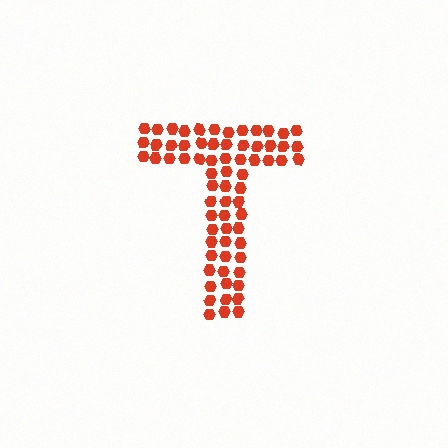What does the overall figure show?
The overall figure shows the letter T.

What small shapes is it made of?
It is made of small hexagons.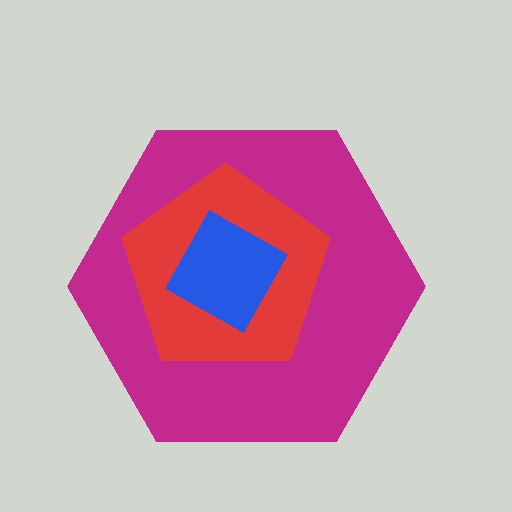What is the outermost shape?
The magenta hexagon.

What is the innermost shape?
The blue diamond.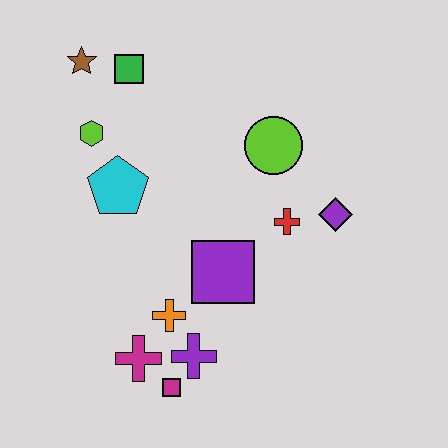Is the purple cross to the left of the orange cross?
No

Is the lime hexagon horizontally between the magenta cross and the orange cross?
No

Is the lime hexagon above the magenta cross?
Yes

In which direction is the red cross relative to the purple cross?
The red cross is above the purple cross.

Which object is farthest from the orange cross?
The brown star is farthest from the orange cross.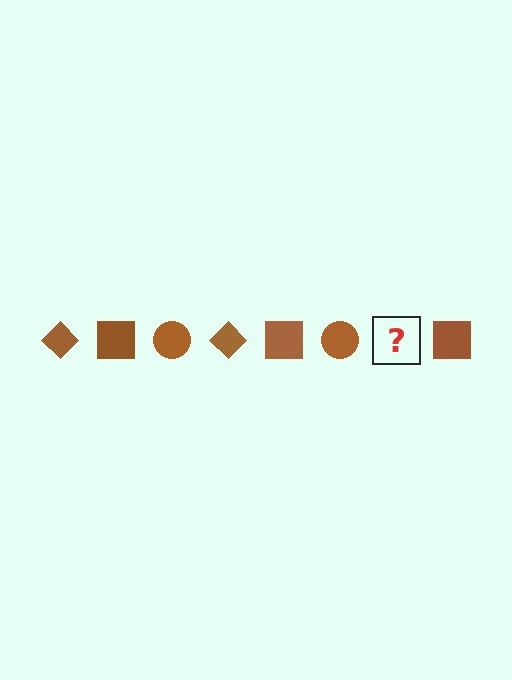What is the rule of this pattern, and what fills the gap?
The rule is that the pattern cycles through diamond, square, circle shapes in brown. The gap should be filled with a brown diamond.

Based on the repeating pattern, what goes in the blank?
The blank should be a brown diamond.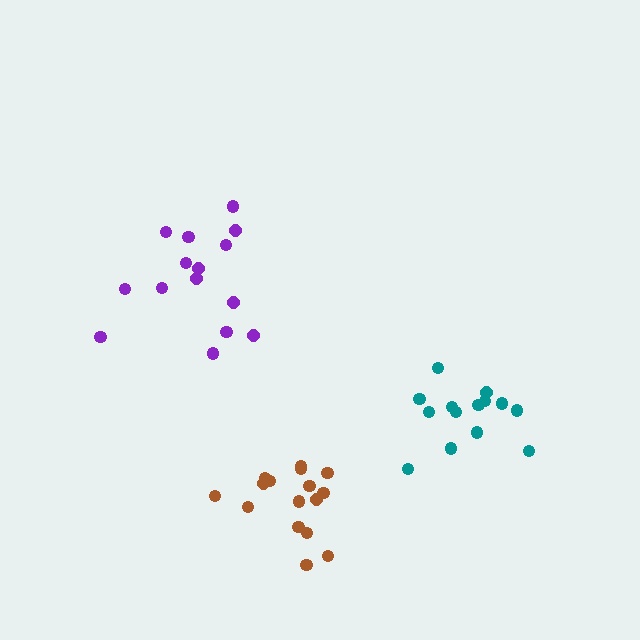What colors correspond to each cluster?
The clusters are colored: brown, purple, teal.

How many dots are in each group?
Group 1: 16 dots, Group 2: 15 dots, Group 3: 14 dots (45 total).